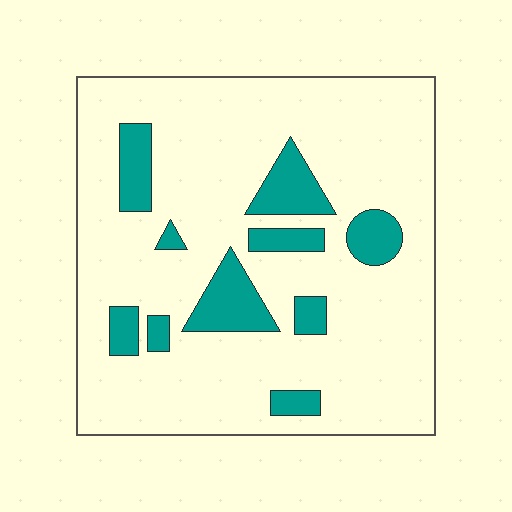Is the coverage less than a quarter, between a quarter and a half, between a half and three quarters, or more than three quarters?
Less than a quarter.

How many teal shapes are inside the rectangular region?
10.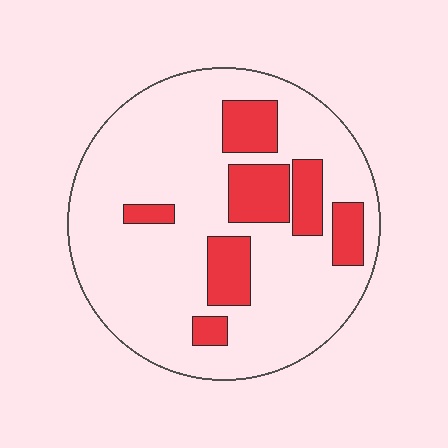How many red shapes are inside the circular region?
7.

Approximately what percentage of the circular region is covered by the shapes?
Approximately 20%.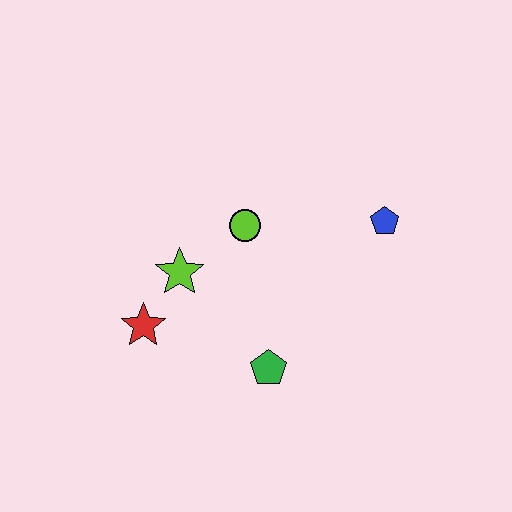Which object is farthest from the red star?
The blue pentagon is farthest from the red star.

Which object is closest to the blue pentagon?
The lime circle is closest to the blue pentagon.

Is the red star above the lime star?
No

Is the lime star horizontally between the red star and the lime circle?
Yes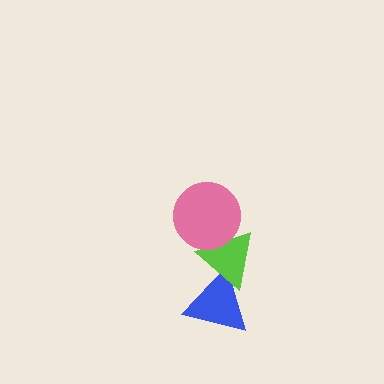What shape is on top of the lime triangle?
The pink circle is on top of the lime triangle.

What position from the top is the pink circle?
The pink circle is 1st from the top.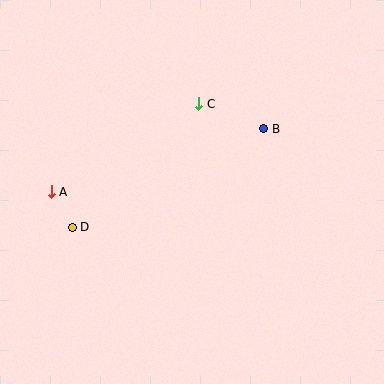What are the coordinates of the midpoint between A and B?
The midpoint between A and B is at (157, 160).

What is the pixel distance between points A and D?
The distance between A and D is 41 pixels.